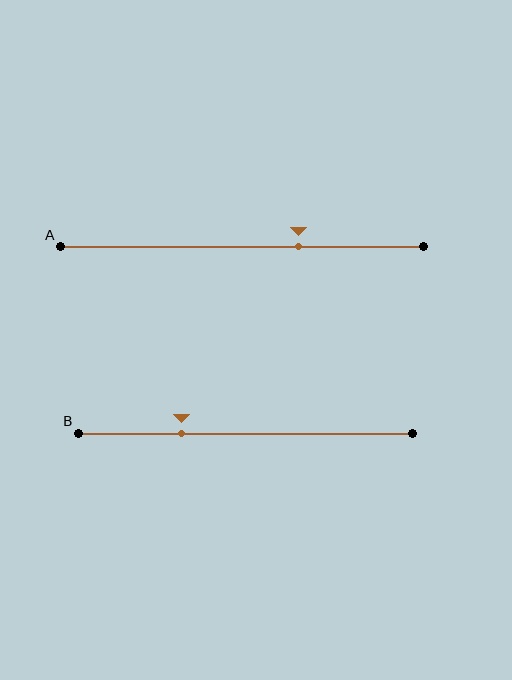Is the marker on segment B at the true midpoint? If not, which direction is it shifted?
No, the marker on segment B is shifted to the left by about 19% of the segment length.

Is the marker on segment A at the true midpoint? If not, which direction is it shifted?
No, the marker on segment A is shifted to the right by about 15% of the segment length.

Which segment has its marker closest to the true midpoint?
Segment A has its marker closest to the true midpoint.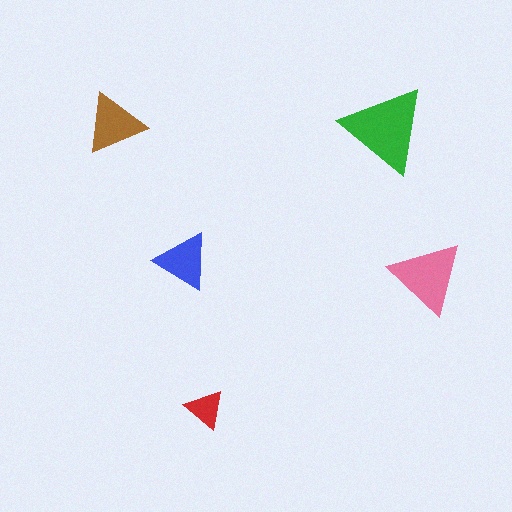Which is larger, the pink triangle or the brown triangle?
The pink one.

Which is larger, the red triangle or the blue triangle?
The blue one.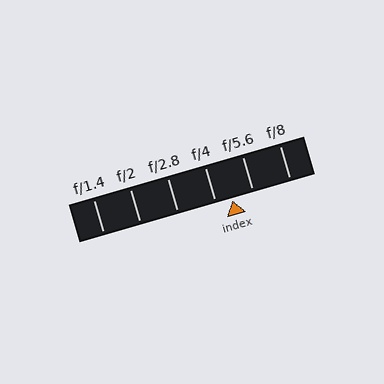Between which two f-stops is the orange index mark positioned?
The index mark is between f/4 and f/5.6.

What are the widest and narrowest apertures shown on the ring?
The widest aperture shown is f/1.4 and the narrowest is f/8.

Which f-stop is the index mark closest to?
The index mark is closest to f/4.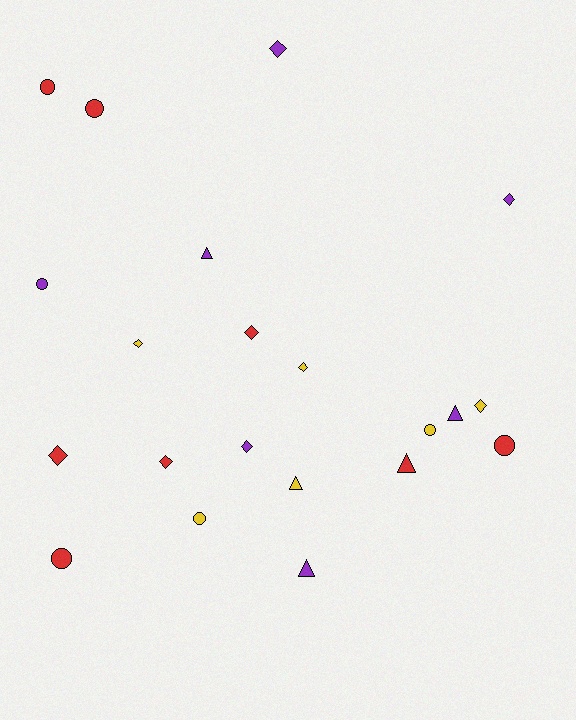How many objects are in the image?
There are 21 objects.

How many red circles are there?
There are 4 red circles.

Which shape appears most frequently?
Diamond, with 9 objects.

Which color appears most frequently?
Red, with 8 objects.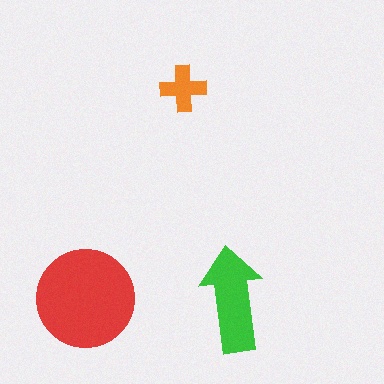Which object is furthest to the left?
The red circle is leftmost.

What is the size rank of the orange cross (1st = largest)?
3rd.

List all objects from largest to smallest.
The red circle, the green arrow, the orange cross.